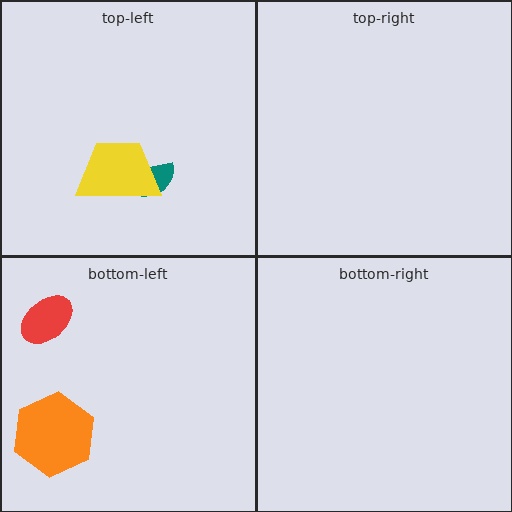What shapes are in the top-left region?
The teal semicircle, the yellow trapezoid.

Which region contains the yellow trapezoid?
The top-left region.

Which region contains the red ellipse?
The bottom-left region.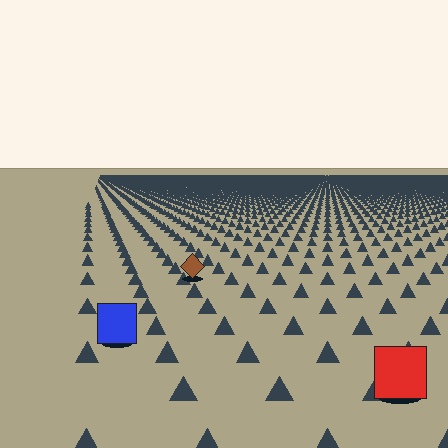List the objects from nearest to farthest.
From nearest to farthest: the red square, the blue square, the brown diamond.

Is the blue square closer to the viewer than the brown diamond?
Yes. The blue square is closer — you can tell from the texture gradient: the ground texture is coarser near it.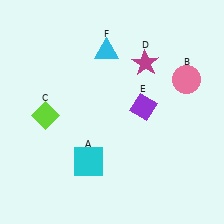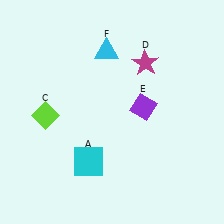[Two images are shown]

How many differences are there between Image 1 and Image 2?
There is 1 difference between the two images.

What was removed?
The pink circle (B) was removed in Image 2.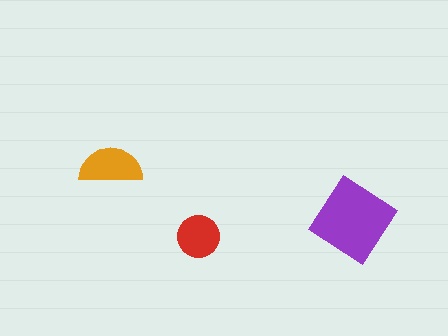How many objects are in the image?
There are 3 objects in the image.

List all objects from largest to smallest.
The purple diamond, the orange semicircle, the red circle.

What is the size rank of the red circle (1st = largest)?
3rd.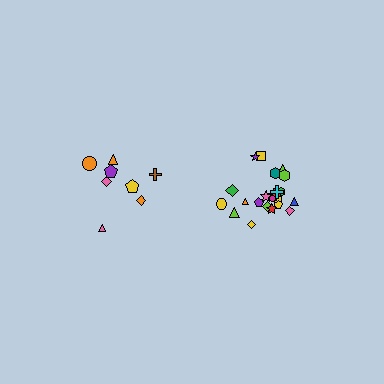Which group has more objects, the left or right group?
The right group.